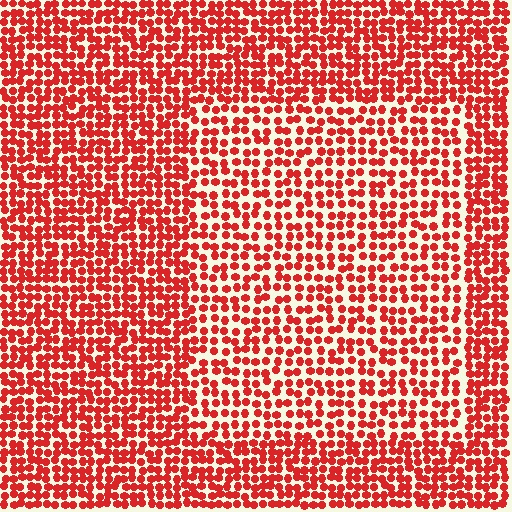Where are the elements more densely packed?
The elements are more densely packed outside the rectangle boundary.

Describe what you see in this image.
The image contains small red elements arranged at two different densities. A rectangle-shaped region is visible where the elements are less densely packed than the surrounding area.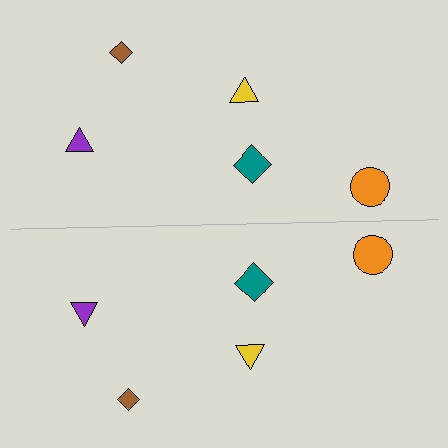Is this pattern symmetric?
Yes, this pattern has bilateral (reflection) symmetry.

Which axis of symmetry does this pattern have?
The pattern has a horizontal axis of symmetry running through the center of the image.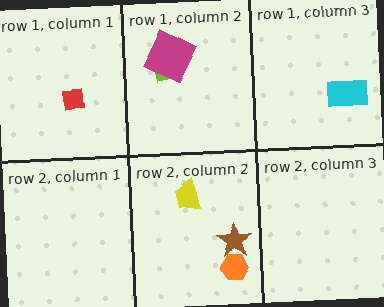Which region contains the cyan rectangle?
The row 1, column 3 region.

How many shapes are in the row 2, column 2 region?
3.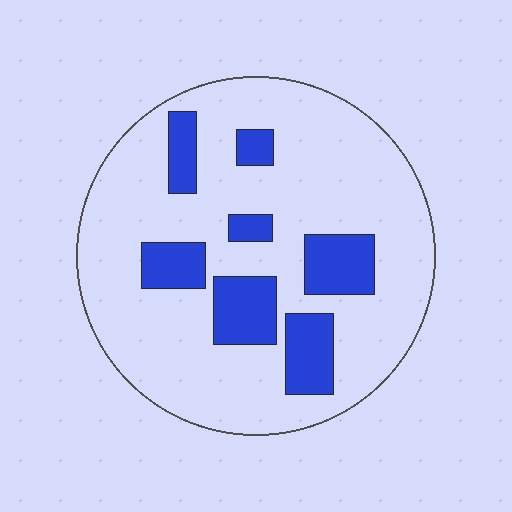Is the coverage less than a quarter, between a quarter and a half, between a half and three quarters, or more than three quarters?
Less than a quarter.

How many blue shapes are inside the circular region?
7.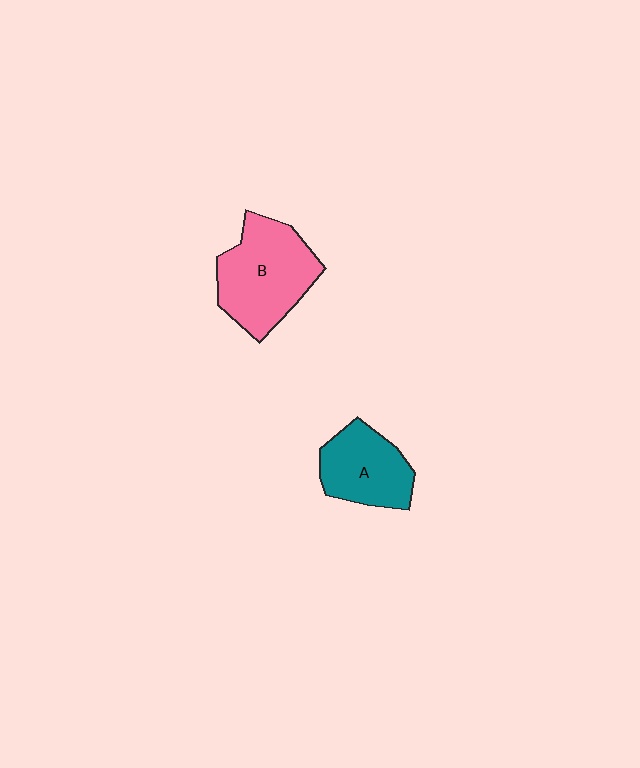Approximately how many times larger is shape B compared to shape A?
Approximately 1.4 times.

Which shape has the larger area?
Shape B (pink).